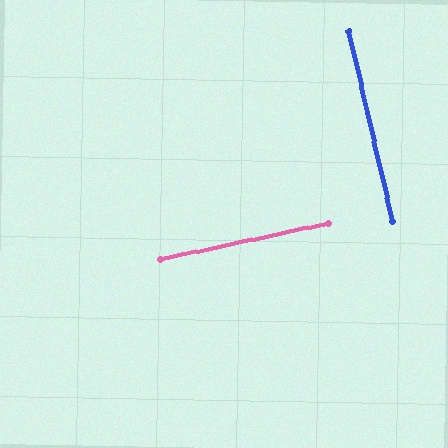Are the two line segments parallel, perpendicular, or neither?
Perpendicular — they meet at approximately 89°.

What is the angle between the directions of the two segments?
Approximately 89 degrees.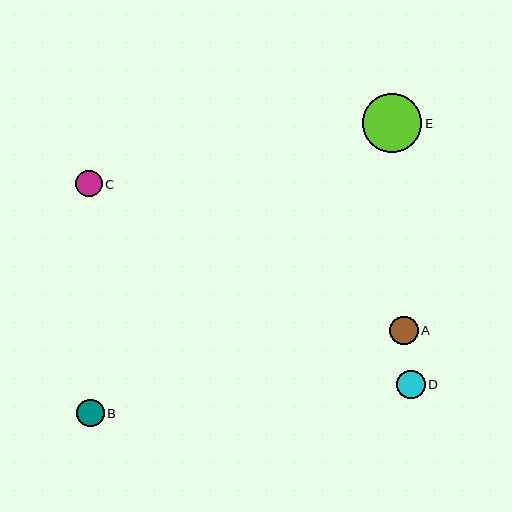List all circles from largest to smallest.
From largest to smallest: E, A, D, B, C.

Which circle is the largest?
Circle E is the largest with a size of approximately 59 pixels.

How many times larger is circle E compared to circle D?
Circle E is approximately 2.1 times the size of circle D.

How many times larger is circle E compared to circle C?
Circle E is approximately 2.2 times the size of circle C.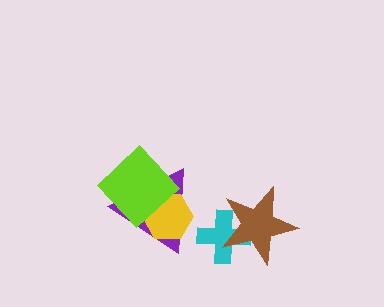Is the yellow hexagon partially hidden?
Yes, it is partially covered by another shape.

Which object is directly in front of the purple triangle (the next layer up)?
The yellow hexagon is directly in front of the purple triangle.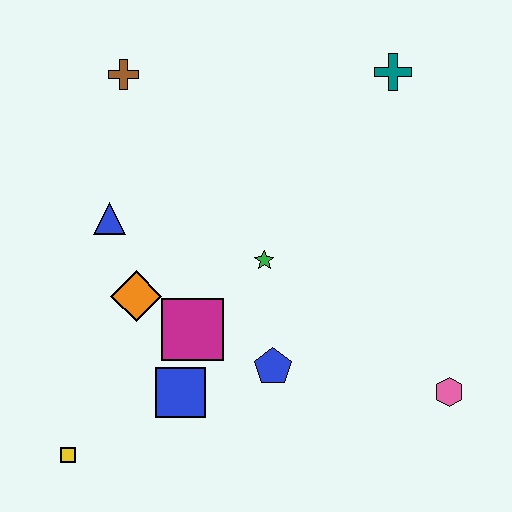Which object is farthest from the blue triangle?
The pink hexagon is farthest from the blue triangle.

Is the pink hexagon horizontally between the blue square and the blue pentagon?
No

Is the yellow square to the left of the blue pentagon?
Yes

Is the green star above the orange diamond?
Yes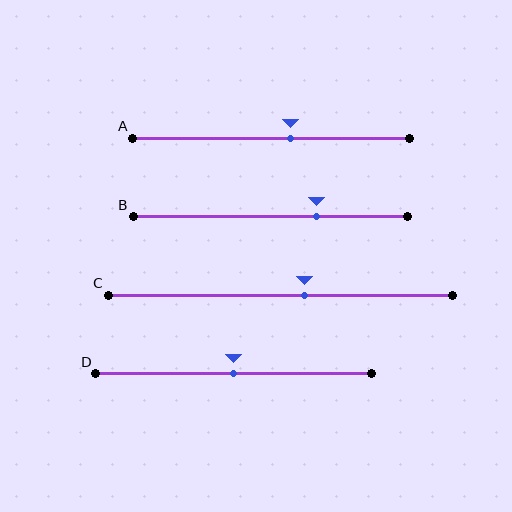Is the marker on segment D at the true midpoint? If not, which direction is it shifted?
Yes, the marker on segment D is at the true midpoint.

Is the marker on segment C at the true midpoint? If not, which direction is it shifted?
No, the marker on segment C is shifted to the right by about 7% of the segment length.